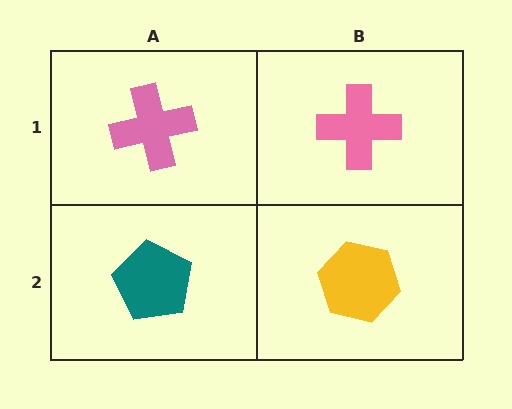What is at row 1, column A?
A pink cross.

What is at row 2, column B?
A yellow hexagon.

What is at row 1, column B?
A pink cross.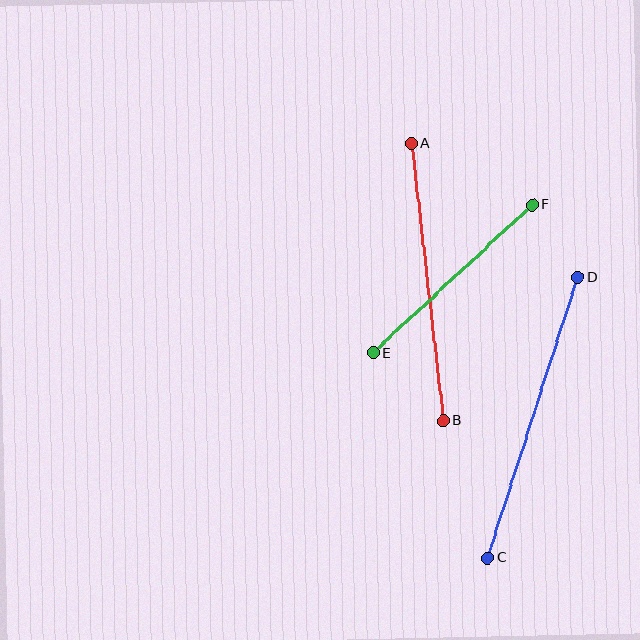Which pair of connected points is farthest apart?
Points C and D are farthest apart.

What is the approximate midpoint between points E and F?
The midpoint is at approximately (453, 279) pixels.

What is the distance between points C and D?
The distance is approximately 294 pixels.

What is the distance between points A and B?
The distance is approximately 279 pixels.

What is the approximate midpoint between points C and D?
The midpoint is at approximately (533, 417) pixels.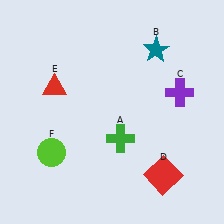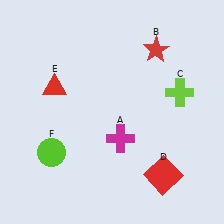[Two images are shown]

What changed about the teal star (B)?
In Image 1, B is teal. In Image 2, it changed to red.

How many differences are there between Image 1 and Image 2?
There are 3 differences between the two images.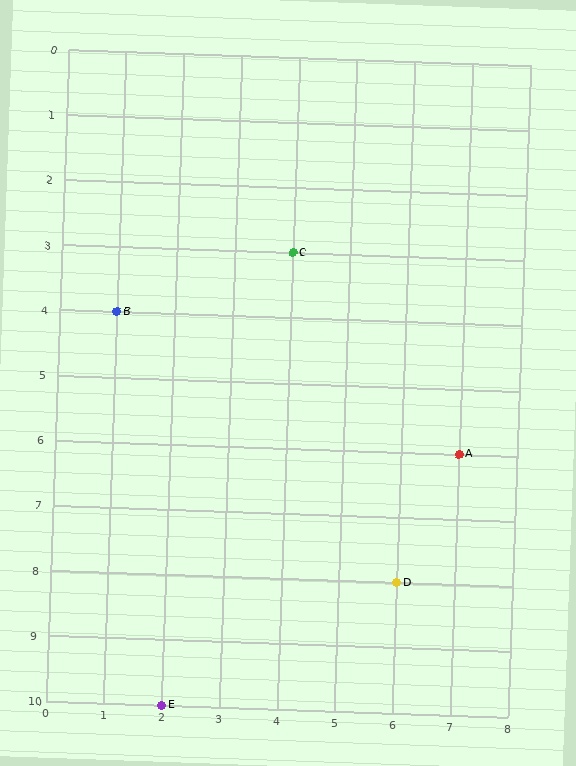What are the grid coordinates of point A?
Point A is at grid coordinates (7, 6).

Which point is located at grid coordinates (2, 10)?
Point E is at (2, 10).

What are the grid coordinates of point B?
Point B is at grid coordinates (1, 4).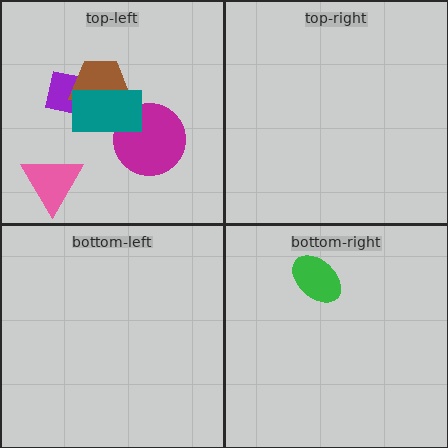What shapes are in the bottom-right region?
The green ellipse.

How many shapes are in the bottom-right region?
1.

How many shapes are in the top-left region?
5.